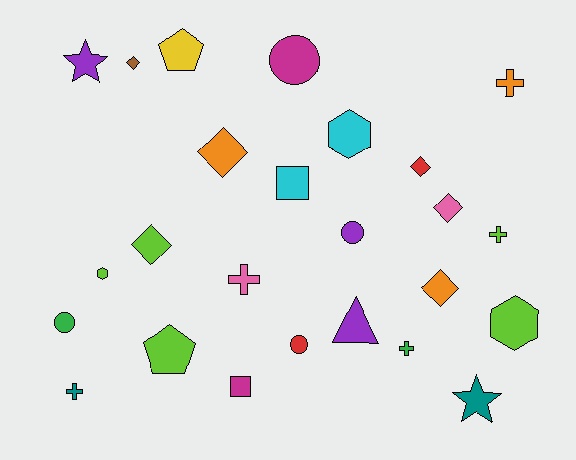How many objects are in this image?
There are 25 objects.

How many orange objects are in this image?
There are 3 orange objects.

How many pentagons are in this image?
There are 2 pentagons.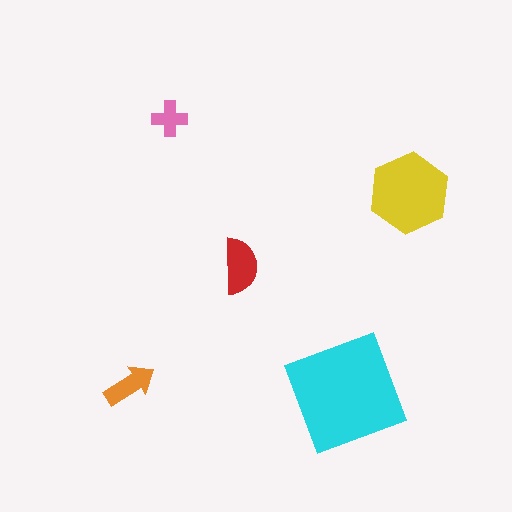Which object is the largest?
The cyan square.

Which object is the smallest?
The pink cross.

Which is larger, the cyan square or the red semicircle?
The cyan square.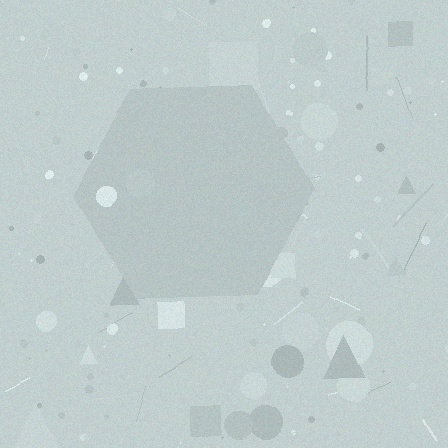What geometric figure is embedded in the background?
A hexagon is embedded in the background.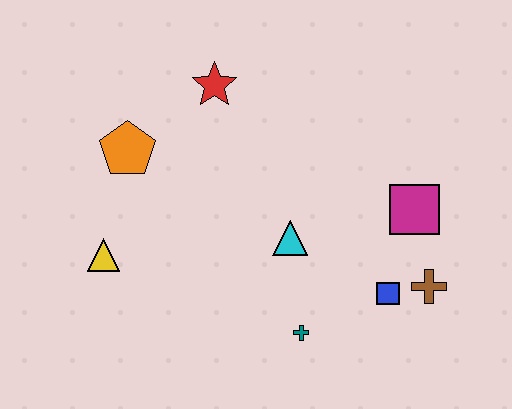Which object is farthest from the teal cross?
The red star is farthest from the teal cross.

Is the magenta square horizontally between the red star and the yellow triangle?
No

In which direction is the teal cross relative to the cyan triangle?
The teal cross is below the cyan triangle.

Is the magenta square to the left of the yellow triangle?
No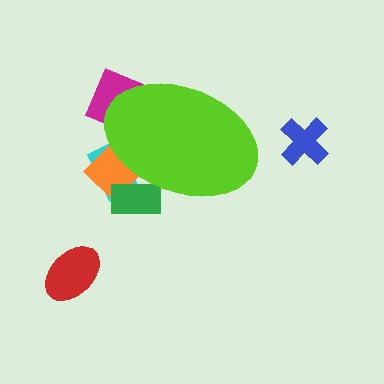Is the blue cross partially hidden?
No, the blue cross is fully visible.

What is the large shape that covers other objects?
A lime ellipse.